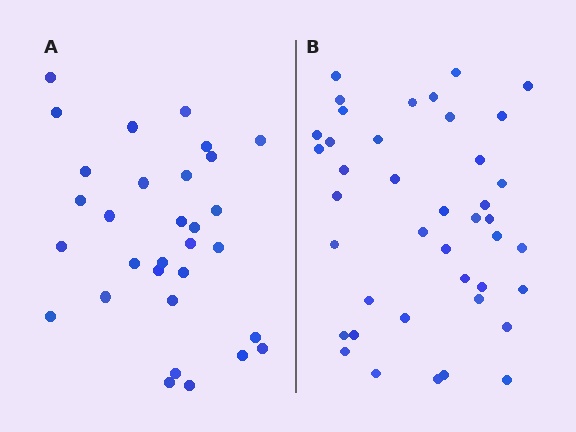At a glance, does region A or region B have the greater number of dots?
Region B (the right region) has more dots.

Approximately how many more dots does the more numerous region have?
Region B has roughly 10 or so more dots than region A.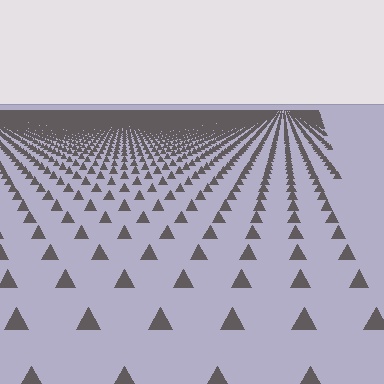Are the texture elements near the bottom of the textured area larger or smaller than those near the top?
Larger. Near the bottom, elements are closer to the viewer and appear at a bigger on-screen size.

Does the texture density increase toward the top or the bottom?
Density increases toward the top.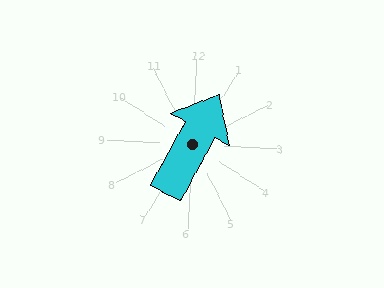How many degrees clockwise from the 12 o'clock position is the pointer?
Approximately 26 degrees.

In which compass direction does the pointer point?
Northeast.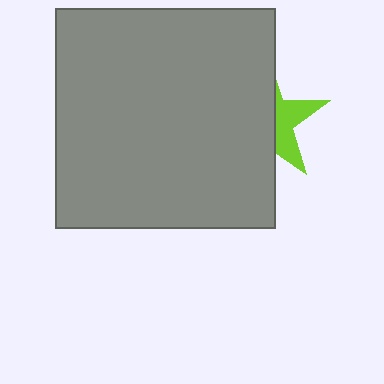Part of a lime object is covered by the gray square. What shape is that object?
It is a star.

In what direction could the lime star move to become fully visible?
The lime star could move right. That would shift it out from behind the gray square entirely.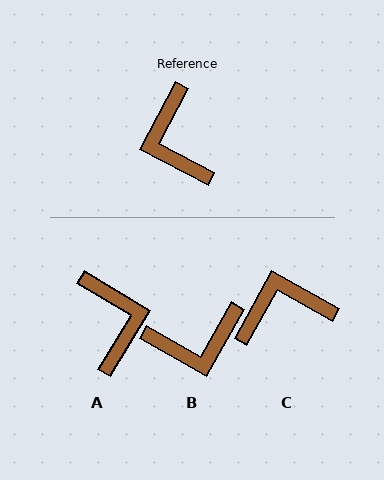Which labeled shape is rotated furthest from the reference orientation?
A, about 177 degrees away.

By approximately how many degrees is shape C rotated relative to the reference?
Approximately 91 degrees clockwise.